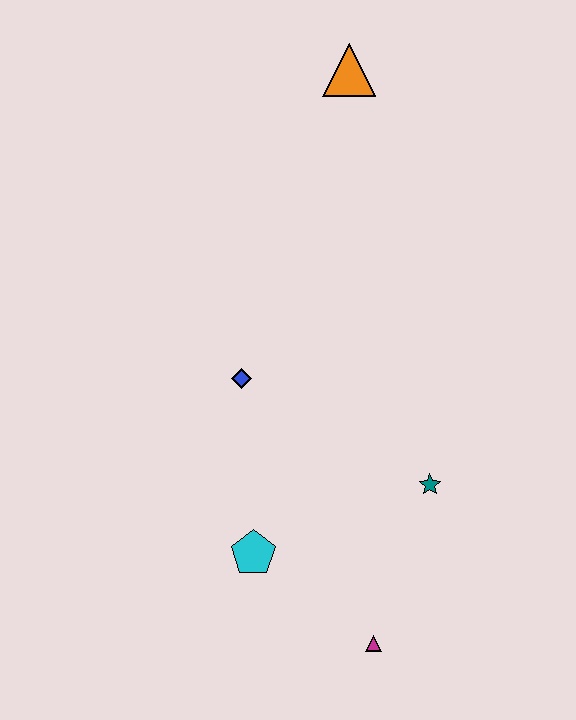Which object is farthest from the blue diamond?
The orange triangle is farthest from the blue diamond.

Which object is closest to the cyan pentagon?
The magenta triangle is closest to the cyan pentagon.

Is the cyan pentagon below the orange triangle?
Yes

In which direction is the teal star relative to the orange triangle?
The teal star is below the orange triangle.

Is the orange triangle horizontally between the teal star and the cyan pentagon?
Yes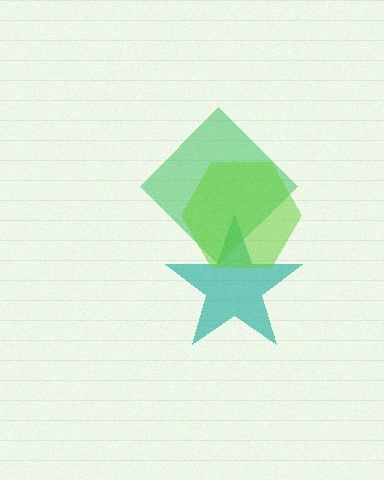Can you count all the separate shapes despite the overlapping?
Yes, there are 3 separate shapes.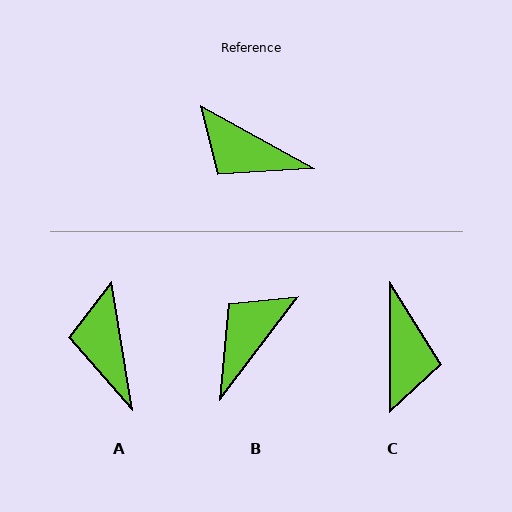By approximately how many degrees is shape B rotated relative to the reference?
Approximately 99 degrees clockwise.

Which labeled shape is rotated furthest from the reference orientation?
C, about 118 degrees away.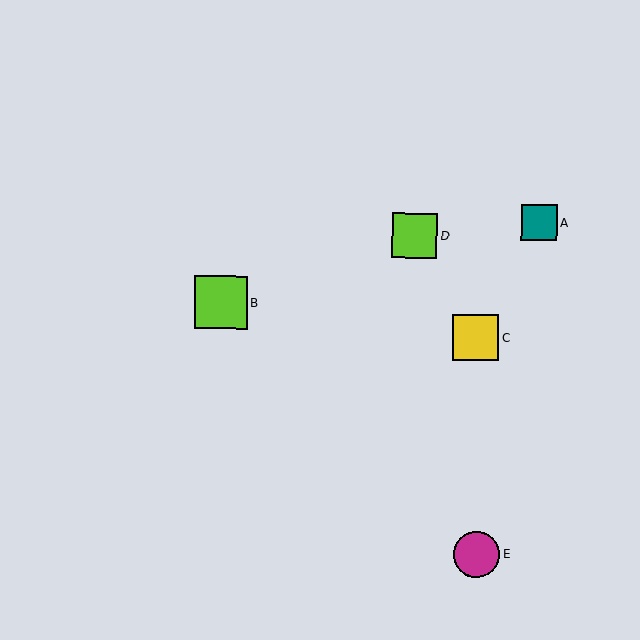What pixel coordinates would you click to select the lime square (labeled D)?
Click at (414, 235) to select the lime square D.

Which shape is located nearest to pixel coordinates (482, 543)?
The magenta circle (labeled E) at (476, 554) is nearest to that location.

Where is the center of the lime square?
The center of the lime square is at (221, 302).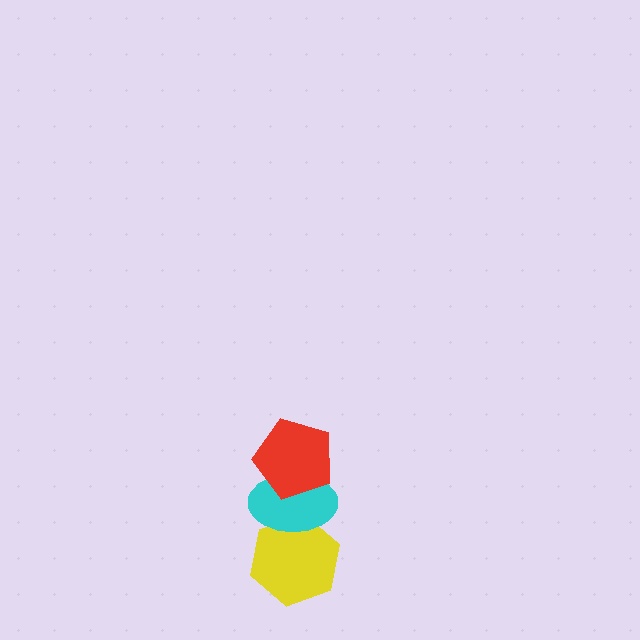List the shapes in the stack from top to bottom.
From top to bottom: the red pentagon, the cyan ellipse, the yellow hexagon.